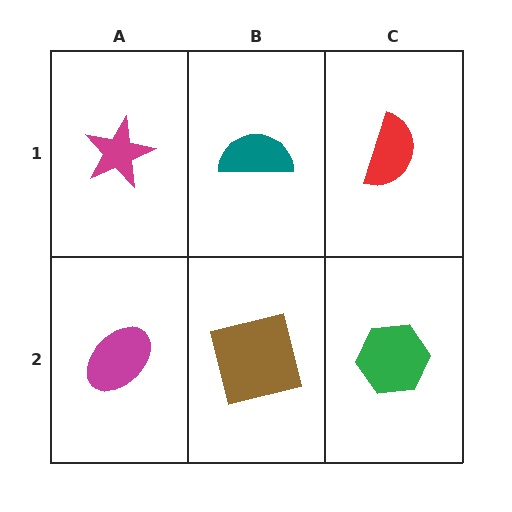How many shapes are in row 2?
3 shapes.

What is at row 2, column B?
A brown square.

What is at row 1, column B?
A teal semicircle.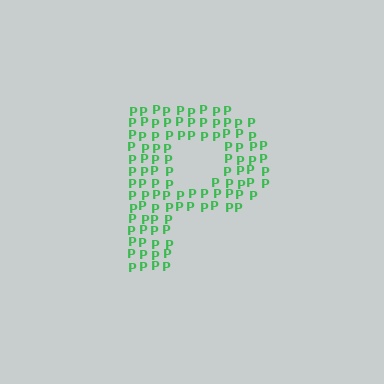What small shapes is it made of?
It is made of small letter P's.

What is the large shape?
The large shape is the letter P.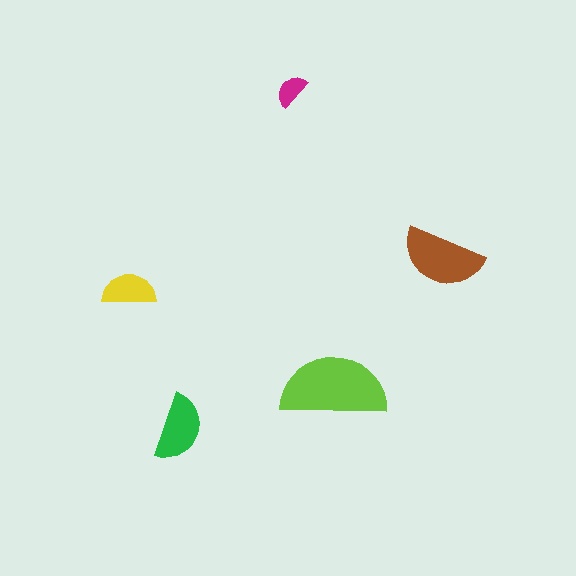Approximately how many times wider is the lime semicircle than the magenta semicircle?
About 3 times wider.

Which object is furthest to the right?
The brown semicircle is rightmost.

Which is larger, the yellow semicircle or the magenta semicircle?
The yellow one.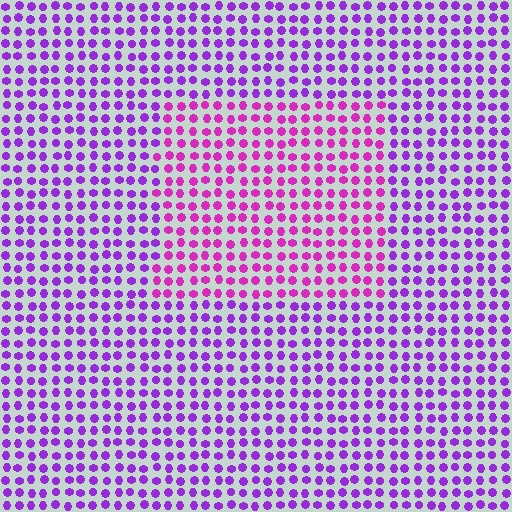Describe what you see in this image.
The image is filled with small purple elements in a uniform arrangement. A rectangle-shaped region is visible where the elements are tinted to a slightly different hue, forming a subtle color boundary.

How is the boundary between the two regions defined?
The boundary is defined purely by a slight shift in hue (about 32 degrees). Spacing, size, and orientation are identical on both sides.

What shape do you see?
I see a rectangle.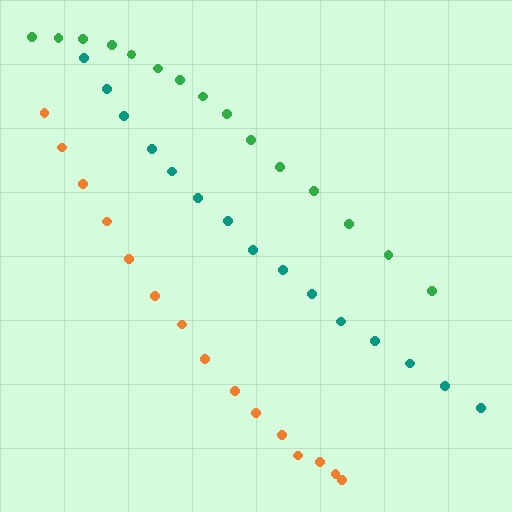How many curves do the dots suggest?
There are 3 distinct paths.